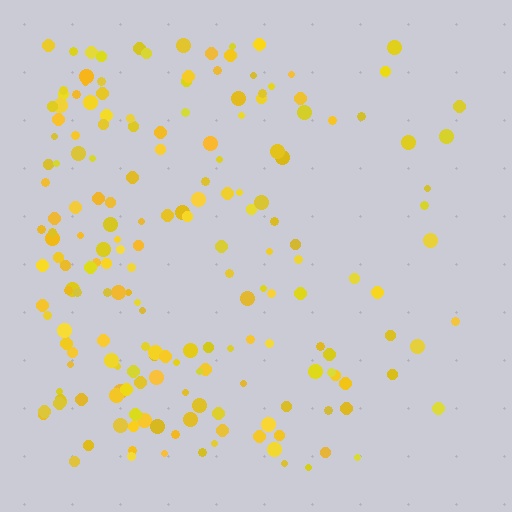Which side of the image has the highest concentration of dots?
The left.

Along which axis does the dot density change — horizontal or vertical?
Horizontal.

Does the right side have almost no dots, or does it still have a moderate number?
Still a moderate number, just noticeably fewer than the left.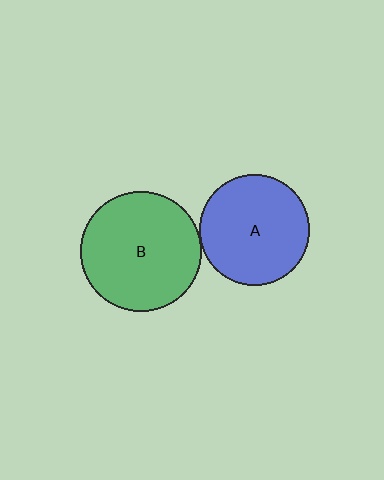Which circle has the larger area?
Circle B (green).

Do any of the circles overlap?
No, none of the circles overlap.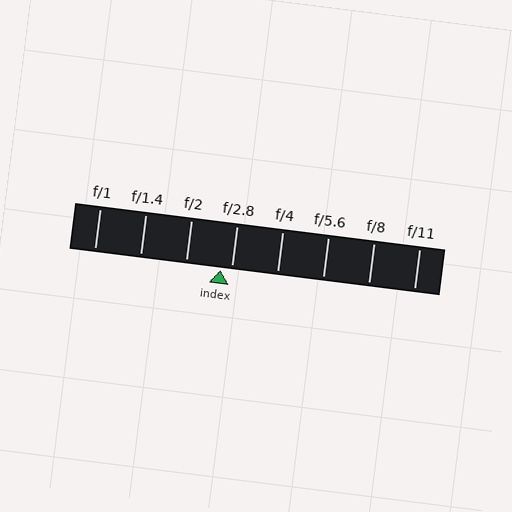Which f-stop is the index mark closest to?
The index mark is closest to f/2.8.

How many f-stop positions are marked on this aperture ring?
There are 8 f-stop positions marked.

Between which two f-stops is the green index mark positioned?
The index mark is between f/2 and f/2.8.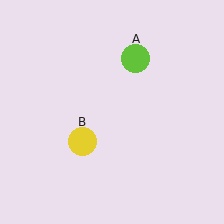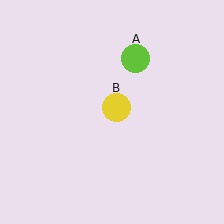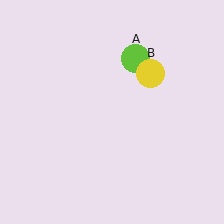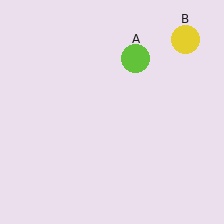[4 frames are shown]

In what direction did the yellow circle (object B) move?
The yellow circle (object B) moved up and to the right.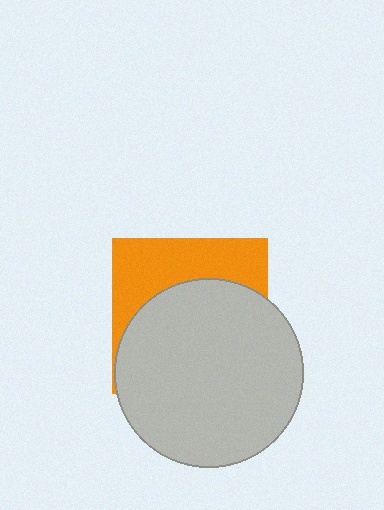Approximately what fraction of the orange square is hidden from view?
Roughly 63% of the orange square is hidden behind the light gray circle.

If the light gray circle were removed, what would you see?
You would see the complete orange square.